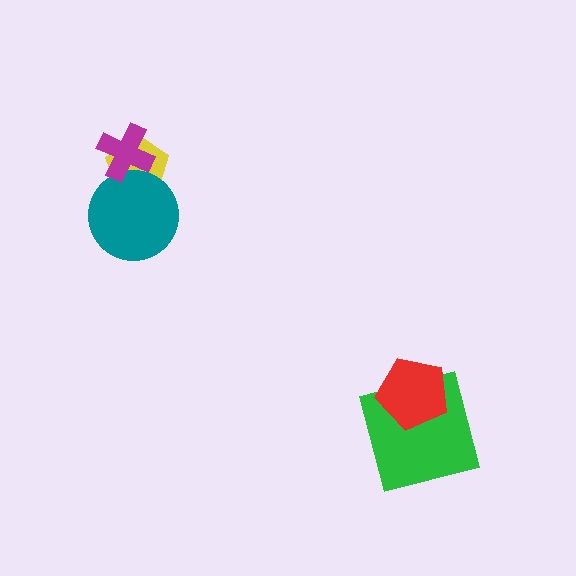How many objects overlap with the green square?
1 object overlaps with the green square.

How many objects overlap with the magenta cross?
2 objects overlap with the magenta cross.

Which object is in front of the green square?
The red pentagon is in front of the green square.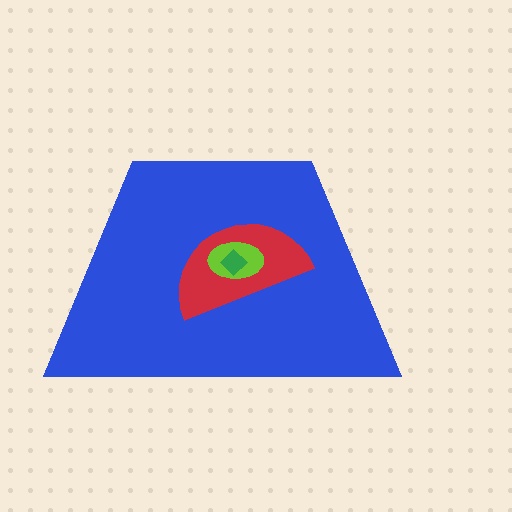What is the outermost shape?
The blue trapezoid.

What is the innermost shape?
The green diamond.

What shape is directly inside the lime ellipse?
The green diamond.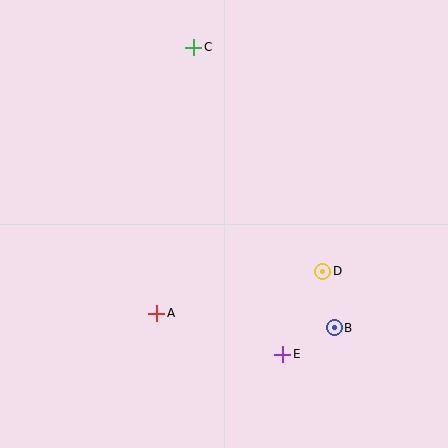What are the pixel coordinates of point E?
Point E is at (283, 354).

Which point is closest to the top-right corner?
Point C is closest to the top-right corner.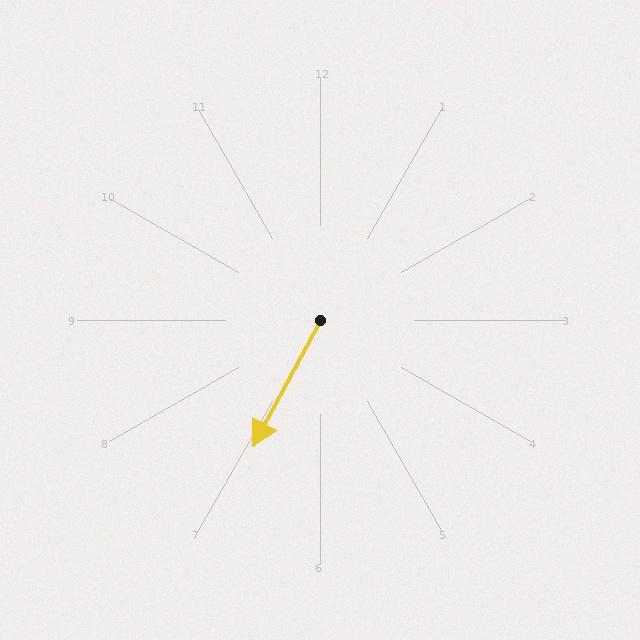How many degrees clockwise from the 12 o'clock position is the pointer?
Approximately 208 degrees.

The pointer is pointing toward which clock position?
Roughly 7 o'clock.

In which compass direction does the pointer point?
Southwest.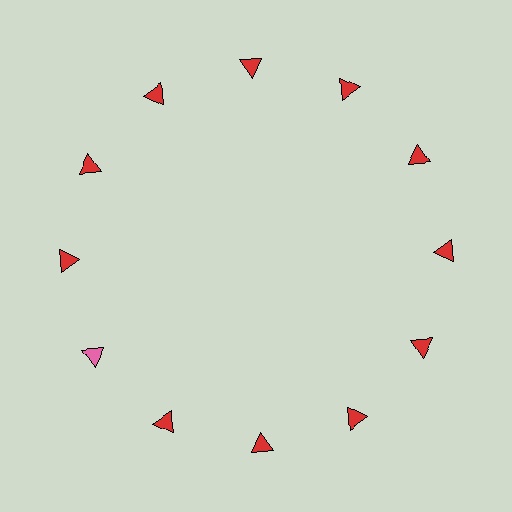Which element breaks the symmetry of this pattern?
The pink triangle at roughly the 8 o'clock position breaks the symmetry. All other shapes are red triangles.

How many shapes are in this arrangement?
There are 12 shapes arranged in a ring pattern.